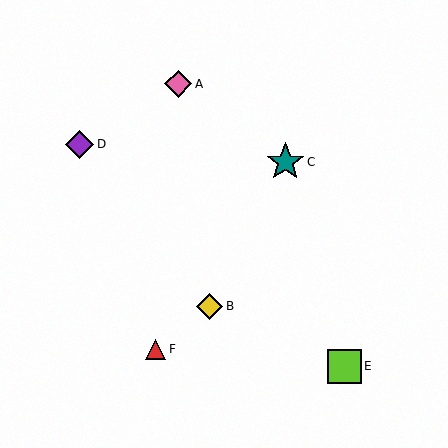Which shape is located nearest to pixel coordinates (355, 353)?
The lime square (labeled E) at (344, 366) is nearest to that location.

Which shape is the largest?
The teal star (labeled C) is the largest.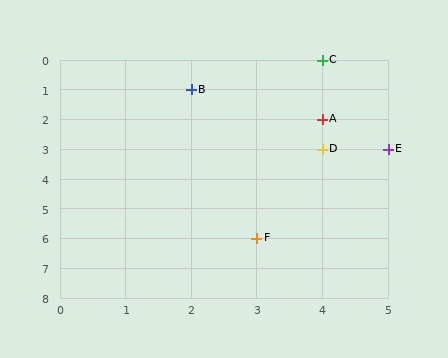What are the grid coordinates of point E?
Point E is at grid coordinates (5, 3).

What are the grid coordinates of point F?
Point F is at grid coordinates (3, 6).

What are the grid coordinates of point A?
Point A is at grid coordinates (4, 2).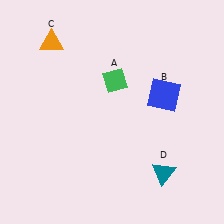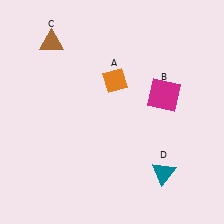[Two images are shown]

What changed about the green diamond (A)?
In Image 1, A is green. In Image 2, it changed to orange.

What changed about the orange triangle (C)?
In Image 1, C is orange. In Image 2, it changed to brown.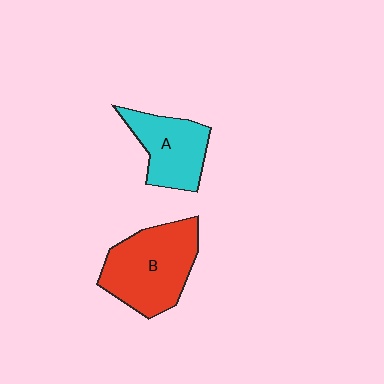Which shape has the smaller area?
Shape A (cyan).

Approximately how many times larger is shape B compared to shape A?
Approximately 1.4 times.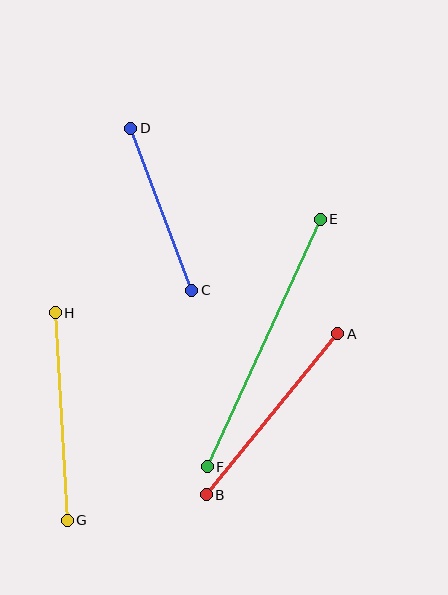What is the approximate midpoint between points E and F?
The midpoint is at approximately (264, 343) pixels.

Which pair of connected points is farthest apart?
Points E and F are farthest apart.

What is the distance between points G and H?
The distance is approximately 208 pixels.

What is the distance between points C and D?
The distance is approximately 173 pixels.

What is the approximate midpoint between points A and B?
The midpoint is at approximately (272, 414) pixels.